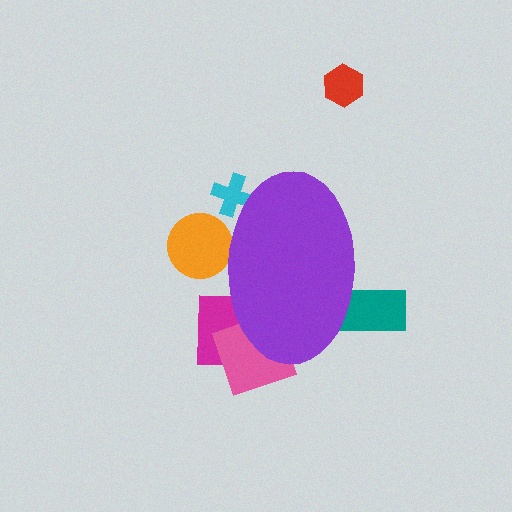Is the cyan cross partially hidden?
Yes, the cyan cross is partially hidden behind the purple ellipse.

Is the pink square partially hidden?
Yes, the pink square is partially hidden behind the purple ellipse.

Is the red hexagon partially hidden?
No, the red hexagon is fully visible.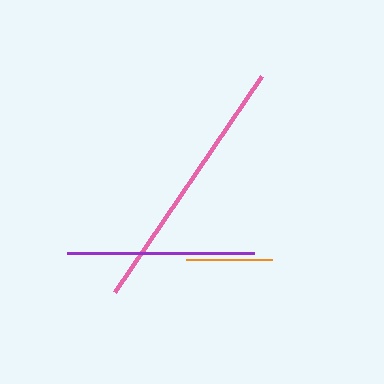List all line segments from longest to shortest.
From longest to shortest: pink, purple, orange.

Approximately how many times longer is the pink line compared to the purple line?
The pink line is approximately 1.4 times the length of the purple line.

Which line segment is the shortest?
The orange line is the shortest at approximately 87 pixels.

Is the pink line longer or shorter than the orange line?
The pink line is longer than the orange line.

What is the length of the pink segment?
The pink segment is approximately 261 pixels long.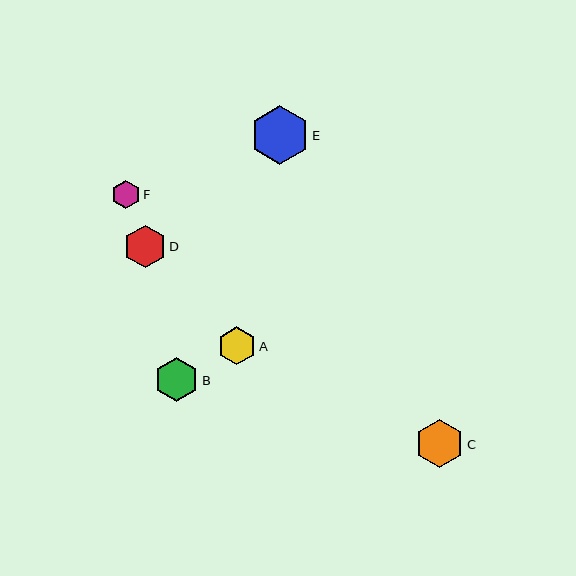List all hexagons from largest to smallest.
From largest to smallest: E, C, B, D, A, F.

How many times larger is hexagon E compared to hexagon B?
Hexagon E is approximately 1.3 times the size of hexagon B.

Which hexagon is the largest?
Hexagon E is the largest with a size of approximately 58 pixels.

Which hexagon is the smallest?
Hexagon F is the smallest with a size of approximately 28 pixels.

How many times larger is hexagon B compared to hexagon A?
Hexagon B is approximately 1.2 times the size of hexagon A.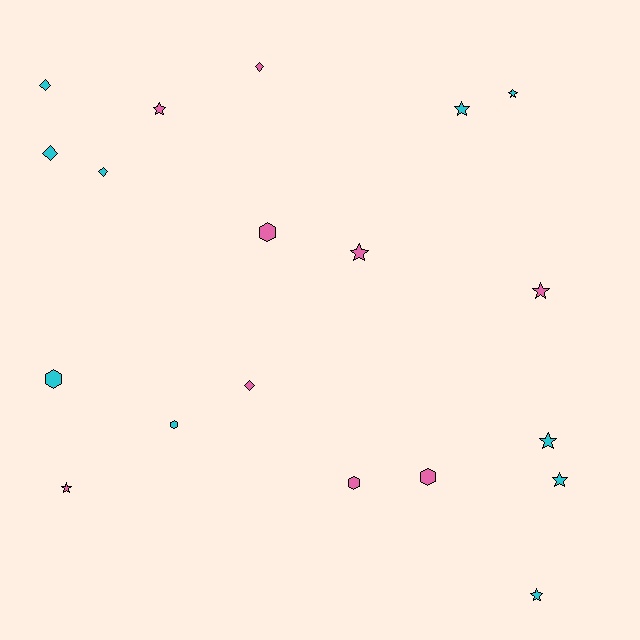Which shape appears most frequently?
Star, with 9 objects.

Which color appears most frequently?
Cyan, with 10 objects.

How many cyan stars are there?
There are 5 cyan stars.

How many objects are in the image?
There are 19 objects.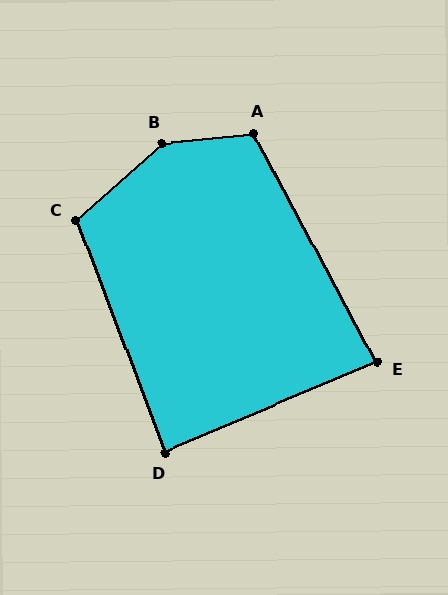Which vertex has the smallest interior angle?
E, at approximately 85 degrees.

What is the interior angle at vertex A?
Approximately 113 degrees (obtuse).